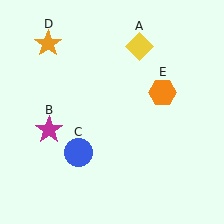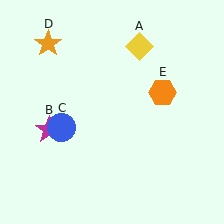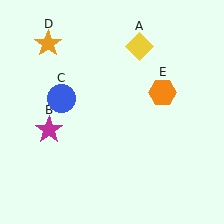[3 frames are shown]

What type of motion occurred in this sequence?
The blue circle (object C) rotated clockwise around the center of the scene.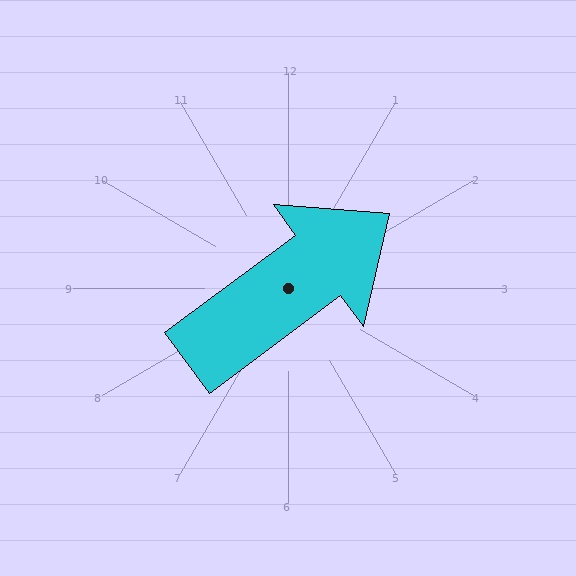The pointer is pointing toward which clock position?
Roughly 2 o'clock.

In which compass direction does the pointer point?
Northeast.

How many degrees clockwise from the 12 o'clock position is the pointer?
Approximately 54 degrees.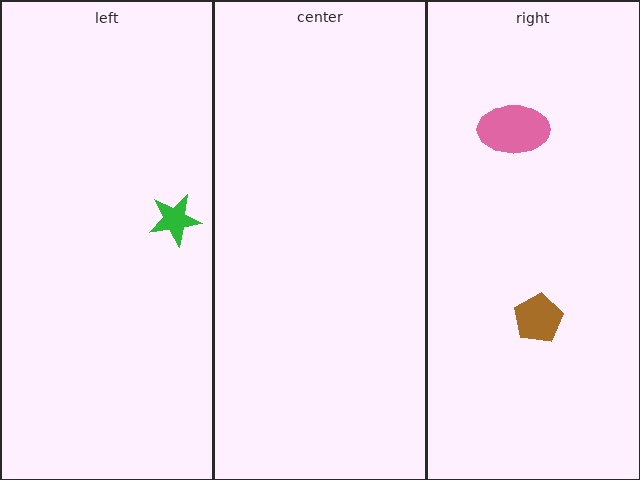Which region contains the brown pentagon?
The right region.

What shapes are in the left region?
The green star.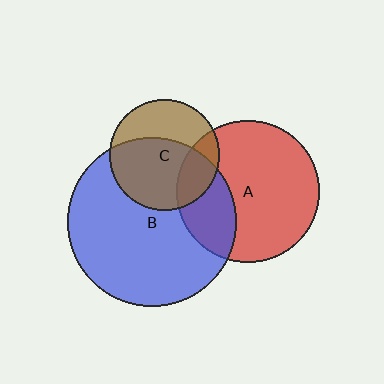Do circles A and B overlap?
Yes.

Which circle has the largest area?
Circle B (blue).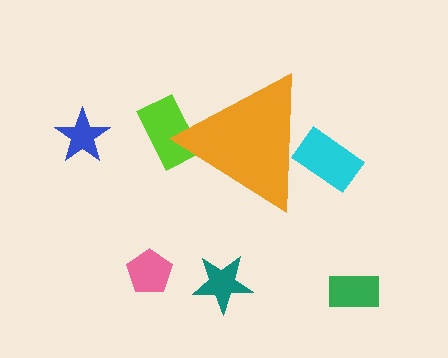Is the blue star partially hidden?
No, the blue star is fully visible.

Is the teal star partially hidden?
No, the teal star is fully visible.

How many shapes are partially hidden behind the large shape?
2 shapes are partially hidden.